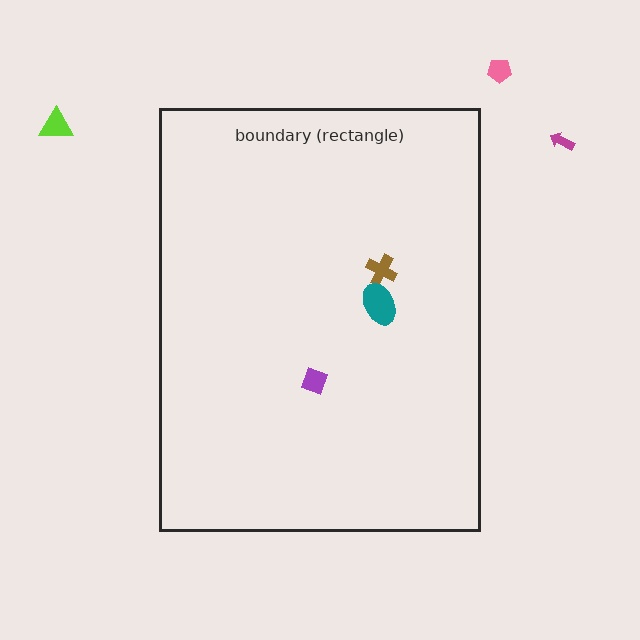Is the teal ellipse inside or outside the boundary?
Inside.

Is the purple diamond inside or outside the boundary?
Inside.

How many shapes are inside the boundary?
3 inside, 3 outside.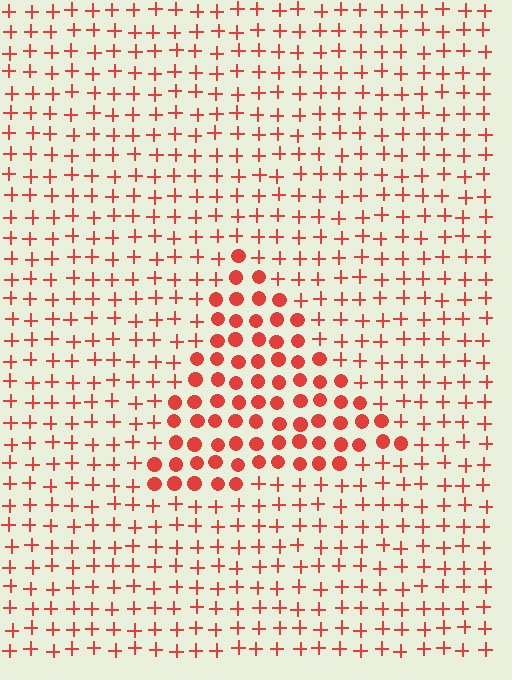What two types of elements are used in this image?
The image uses circles inside the triangle region and plus signs outside it.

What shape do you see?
I see a triangle.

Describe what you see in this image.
The image is filled with small red elements arranged in a uniform grid. A triangle-shaped region contains circles, while the surrounding area contains plus signs. The boundary is defined purely by the change in element shape.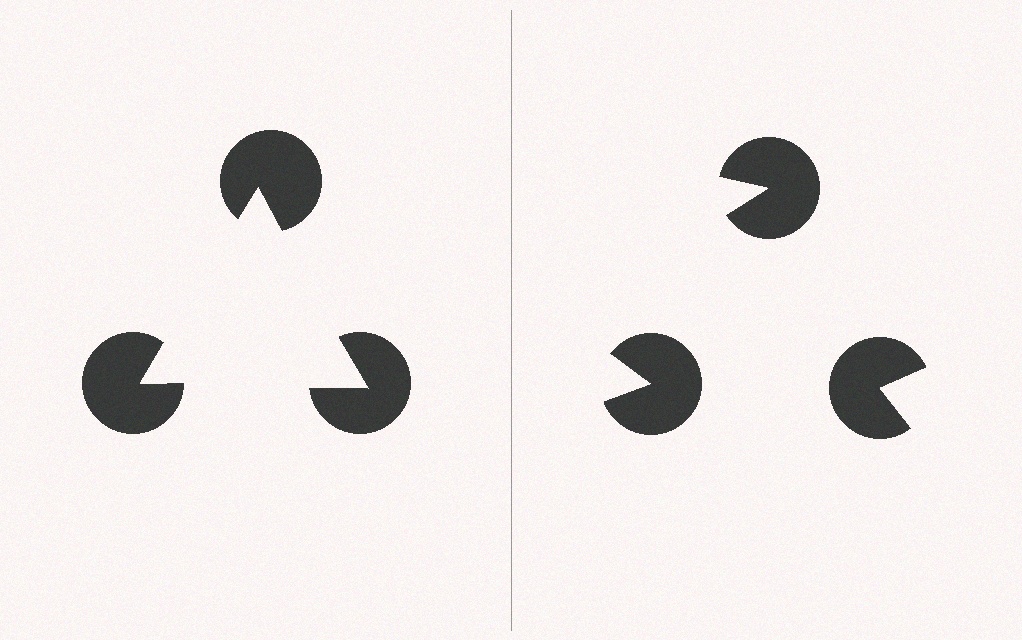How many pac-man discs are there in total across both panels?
6 — 3 on each side.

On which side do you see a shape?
An illusory triangle appears on the left side. On the right side the wedge cuts are rotated, so no coherent shape forms.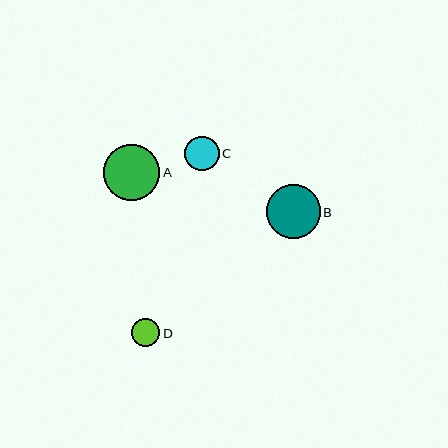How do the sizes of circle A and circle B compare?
Circle A and circle B are approximately the same size.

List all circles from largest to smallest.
From largest to smallest: A, B, C, D.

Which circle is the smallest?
Circle D is the smallest with a size of approximately 29 pixels.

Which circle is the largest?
Circle A is the largest with a size of approximately 56 pixels.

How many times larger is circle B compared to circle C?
Circle B is approximately 1.6 times the size of circle C.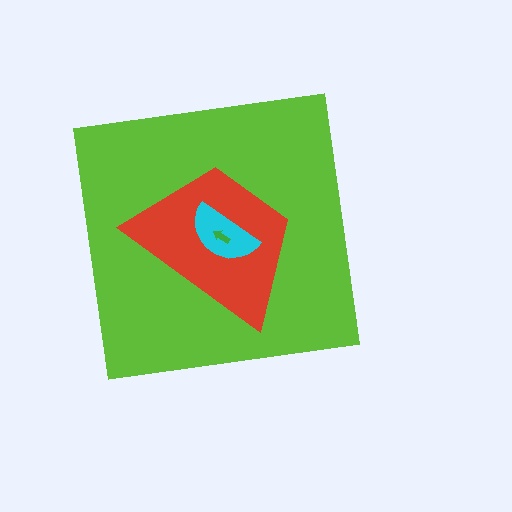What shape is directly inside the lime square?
The red trapezoid.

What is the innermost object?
The green arrow.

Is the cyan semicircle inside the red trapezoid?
Yes.